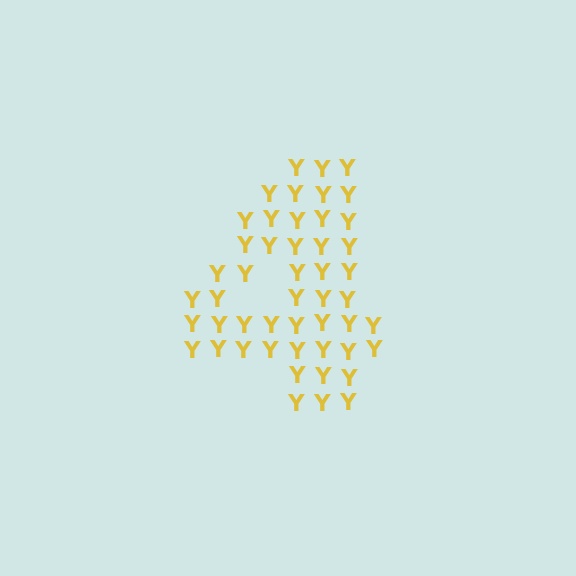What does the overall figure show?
The overall figure shows the digit 4.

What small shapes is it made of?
It is made of small letter Y's.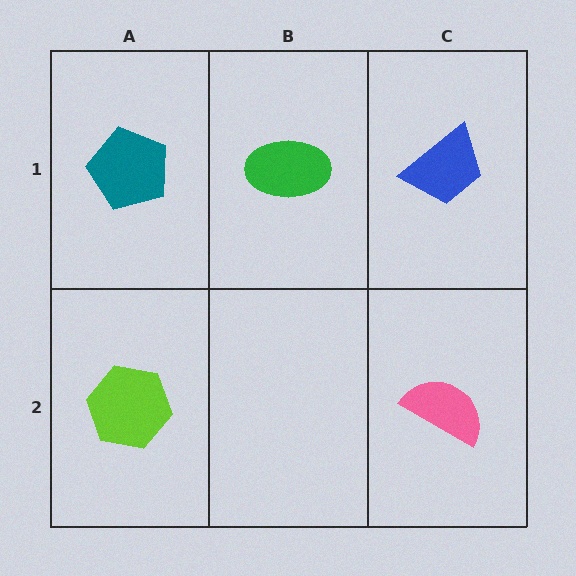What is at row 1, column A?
A teal pentagon.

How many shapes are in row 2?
2 shapes.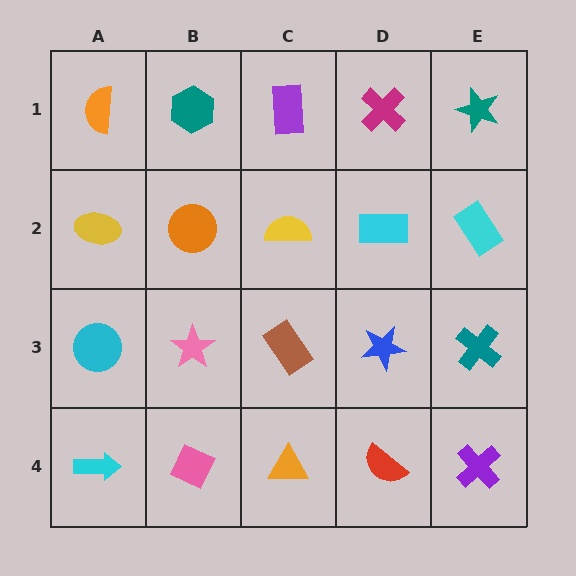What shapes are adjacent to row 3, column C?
A yellow semicircle (row 2, column C), an orange triangle (row 4, column C), a pink star (row 3, column B), a blue star (row 3, column D).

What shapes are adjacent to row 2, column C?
A purple rectangle (row 1, column C), a brown rectangle (row 3, column C), an orange circle (row 2, column B), a cyan rectangle (row 2, column D).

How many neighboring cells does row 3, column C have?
4.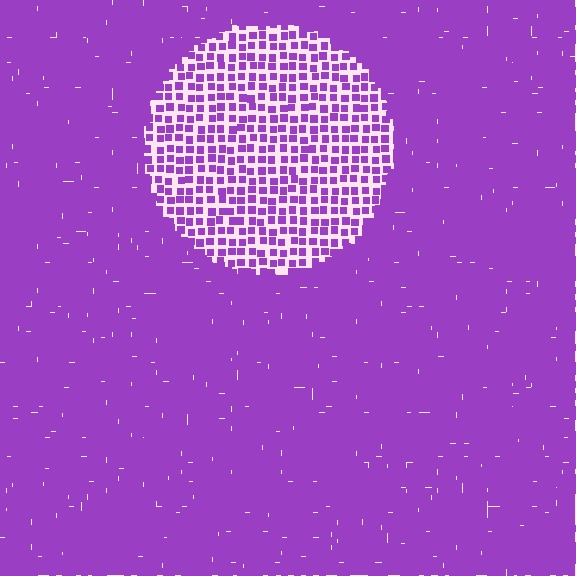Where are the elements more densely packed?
The elements are more densely packed outside the circle boundary.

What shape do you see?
I see a circle.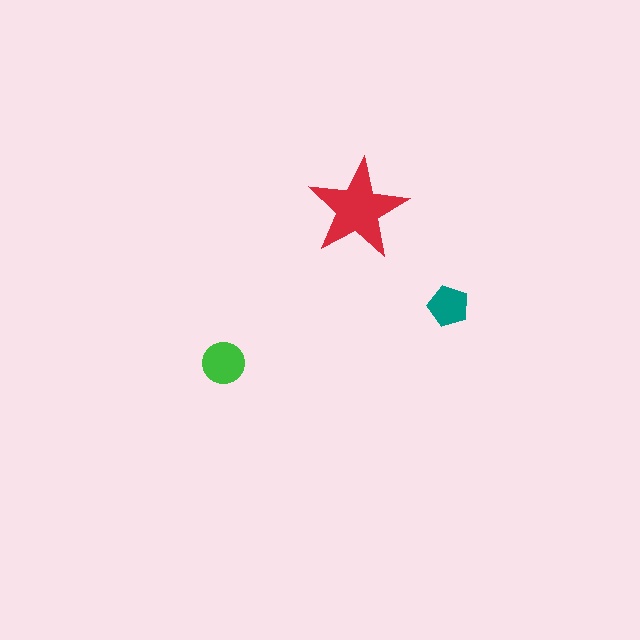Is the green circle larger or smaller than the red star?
Smaller.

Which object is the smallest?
The teal pentagon.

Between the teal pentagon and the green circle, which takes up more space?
The green circle.